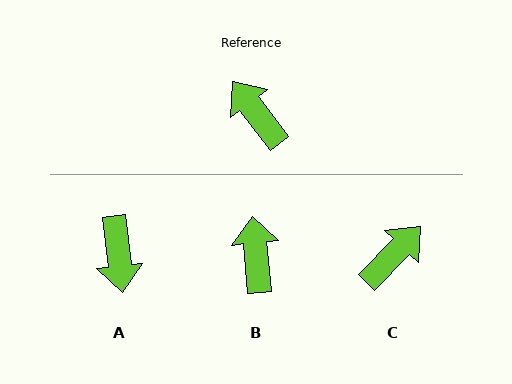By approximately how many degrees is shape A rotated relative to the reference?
Approximately 149 degrees counter-clockwise.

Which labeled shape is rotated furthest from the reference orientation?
A, about 149 degrees away.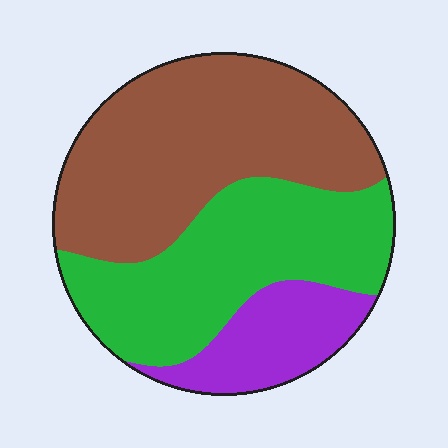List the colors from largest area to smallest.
From largest to smallest: brown, green, purple.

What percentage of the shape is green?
Green covers around 40% of the shape.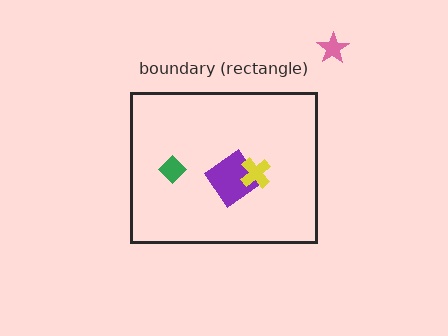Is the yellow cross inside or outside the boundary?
Inside.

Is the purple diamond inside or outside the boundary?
Inside.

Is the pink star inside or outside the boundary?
Outside.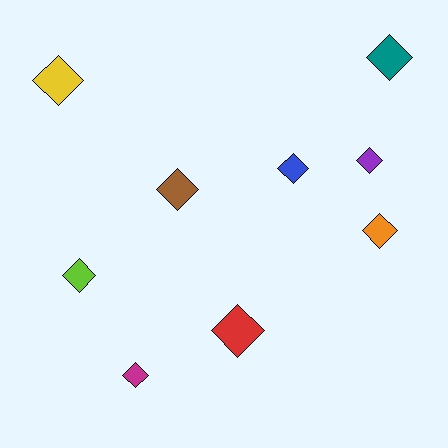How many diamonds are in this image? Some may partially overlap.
There are 9 diamonds.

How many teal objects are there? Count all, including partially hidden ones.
There is 1 teal object.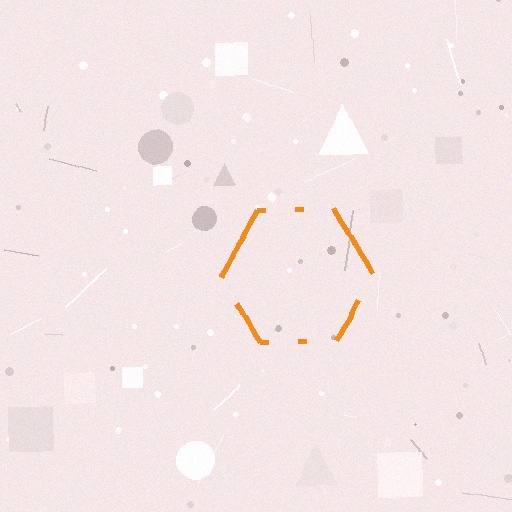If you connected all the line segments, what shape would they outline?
They would outline a hexagon.